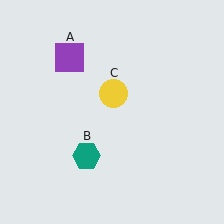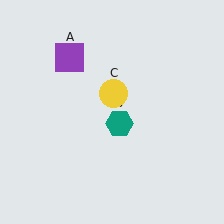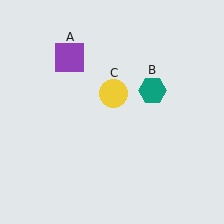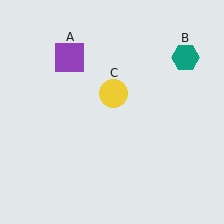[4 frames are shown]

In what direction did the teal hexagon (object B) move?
The teal hexagon (object B) moved up and to the right.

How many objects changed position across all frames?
1 object changed position: teal hexagon (object B).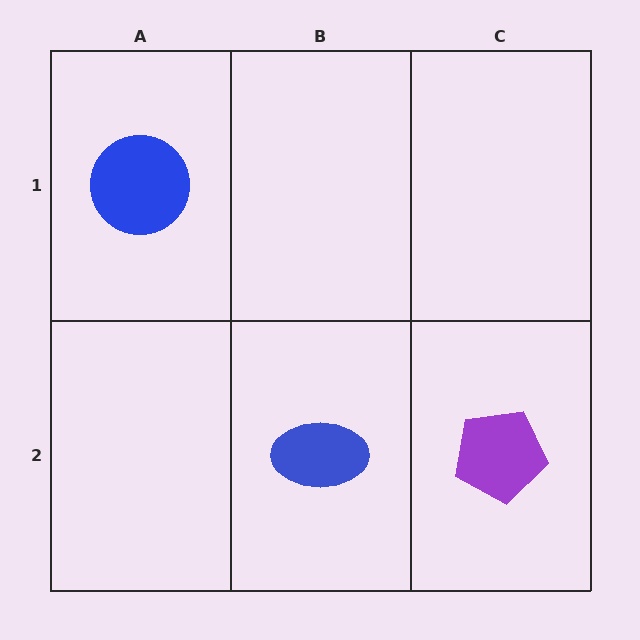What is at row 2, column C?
A purple pentagon.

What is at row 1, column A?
A blue circle.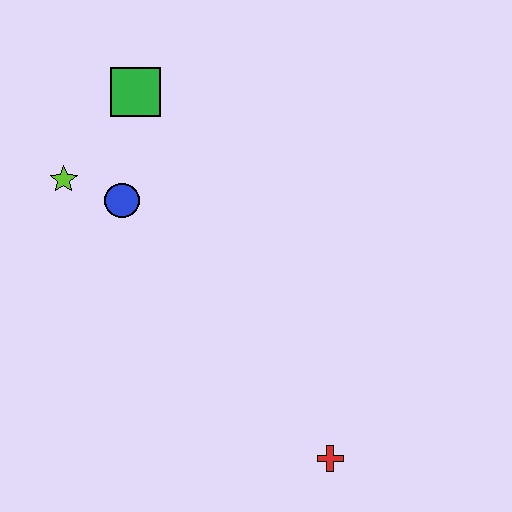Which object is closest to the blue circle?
The lime star is closest to the blue circle.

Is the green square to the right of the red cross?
No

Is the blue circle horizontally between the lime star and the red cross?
Yes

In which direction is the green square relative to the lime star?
The green square is above the lime star.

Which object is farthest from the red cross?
The green square is farthest from the red cross.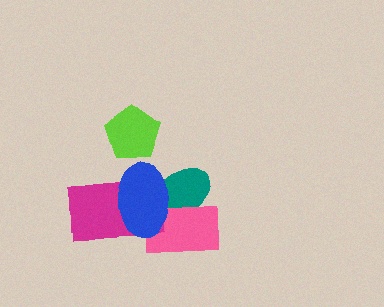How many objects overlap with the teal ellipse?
3 objects overlap with the teal ellipse.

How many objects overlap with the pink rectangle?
3 objects overlap with the pink rectangle.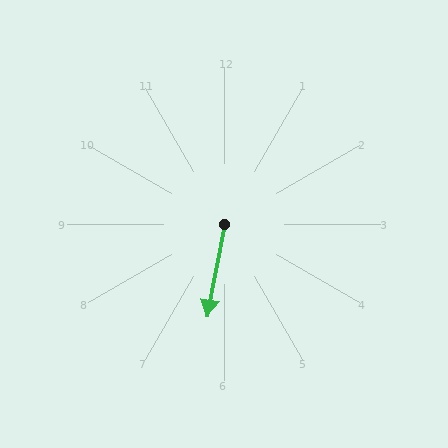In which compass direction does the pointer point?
South.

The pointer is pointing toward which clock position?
Roughly 6 o'clock.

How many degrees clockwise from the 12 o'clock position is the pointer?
Approximately 191 degrees.